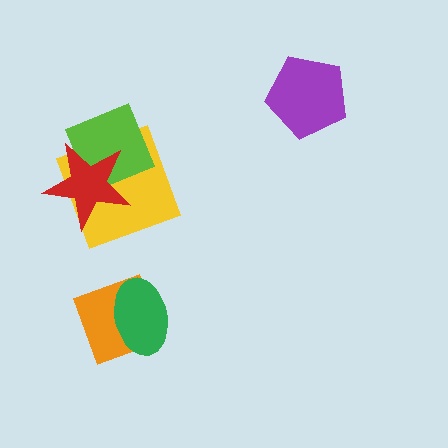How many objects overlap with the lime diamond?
2 objects overlap with the lime diamond.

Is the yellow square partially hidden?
Yes, it is partially covered by another shape.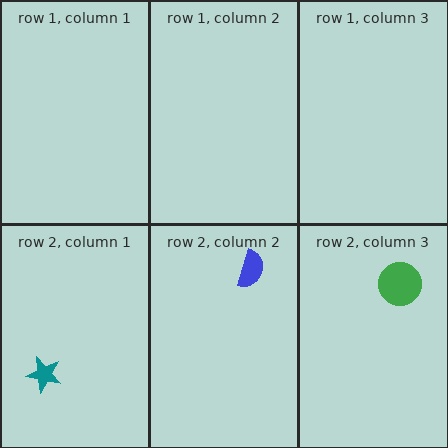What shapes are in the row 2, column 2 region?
The blue semicircle.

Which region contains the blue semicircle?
The row 2, column 2 region.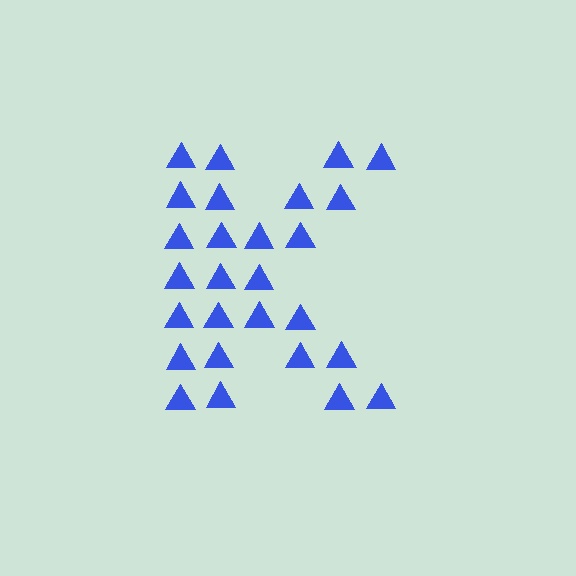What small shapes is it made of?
It is made of small triangles.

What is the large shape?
The large shape is the letter K.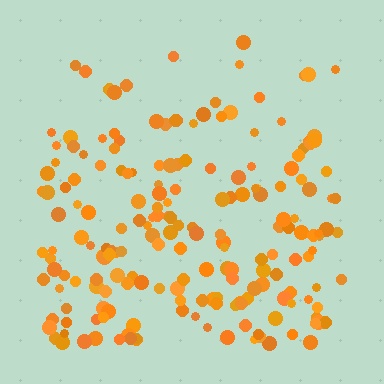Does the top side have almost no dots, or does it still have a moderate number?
Still a moderate number, just noticeably fewer than the bottom.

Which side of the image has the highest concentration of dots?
The bottom.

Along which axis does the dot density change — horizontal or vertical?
Vertical.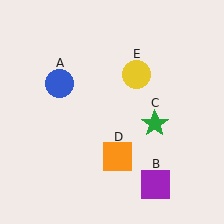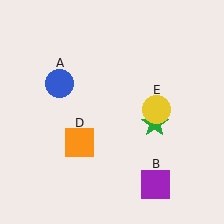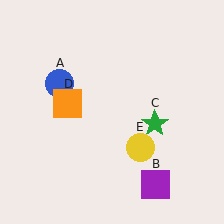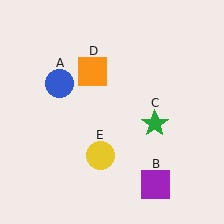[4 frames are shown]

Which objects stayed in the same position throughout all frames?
Blue circle (object A) and purple square (object B) and green star (object C) remained stationary.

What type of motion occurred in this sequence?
The orange square (object D), yellow circle (object E) rotated clockwise around the center of the scene.